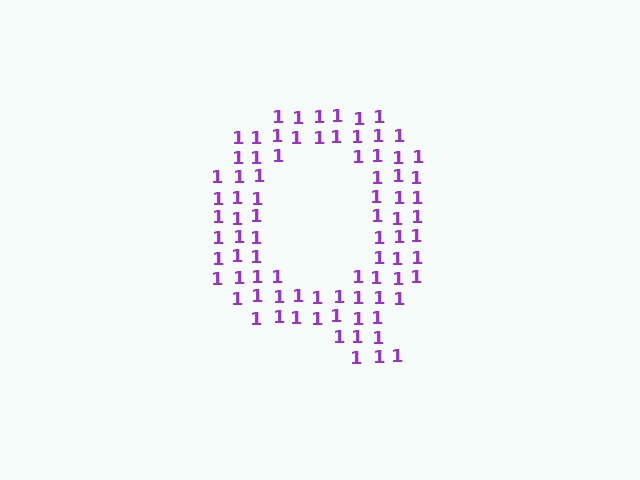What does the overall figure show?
The overall figure shows the letter Q.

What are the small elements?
The small elements are digit 1's.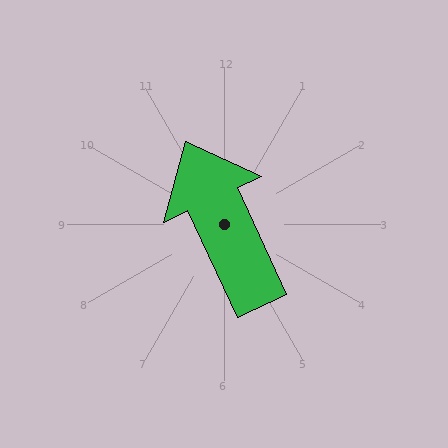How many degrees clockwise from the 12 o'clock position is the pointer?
Approximately 335 degrees.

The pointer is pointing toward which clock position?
Roughly 11 o'clock.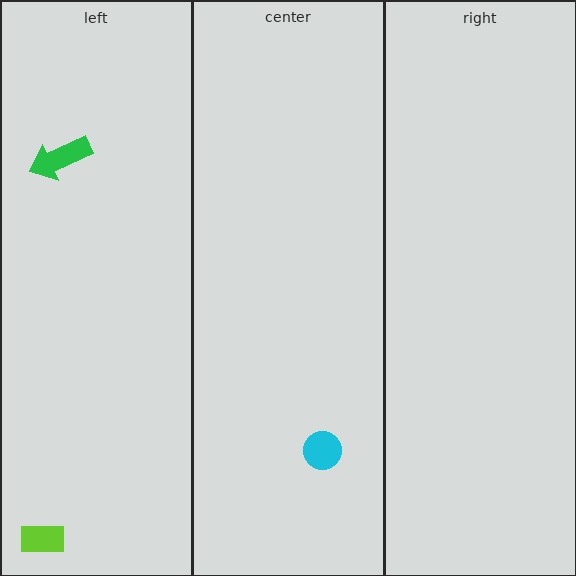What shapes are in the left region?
The green arrow, the lime rectangle.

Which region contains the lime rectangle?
The left region.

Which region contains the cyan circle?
The center region.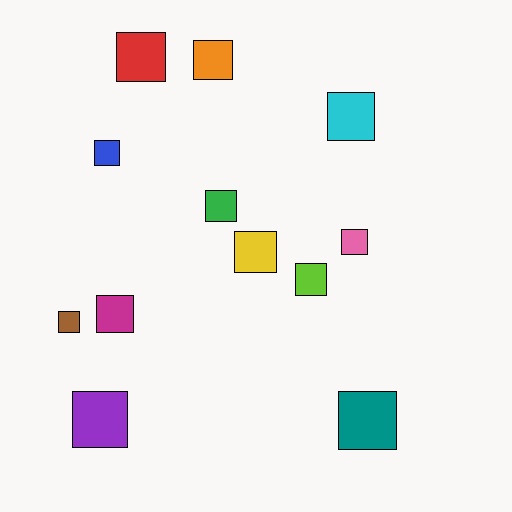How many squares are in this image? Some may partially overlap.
There are 12 squares.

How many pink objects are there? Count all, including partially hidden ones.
There is 1 pink object.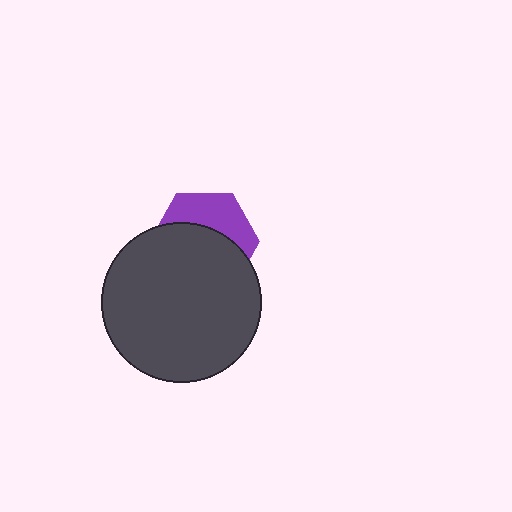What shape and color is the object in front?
The object in front is a dark gray circle.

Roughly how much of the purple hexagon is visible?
A small part of it is visible (roughly 38%).